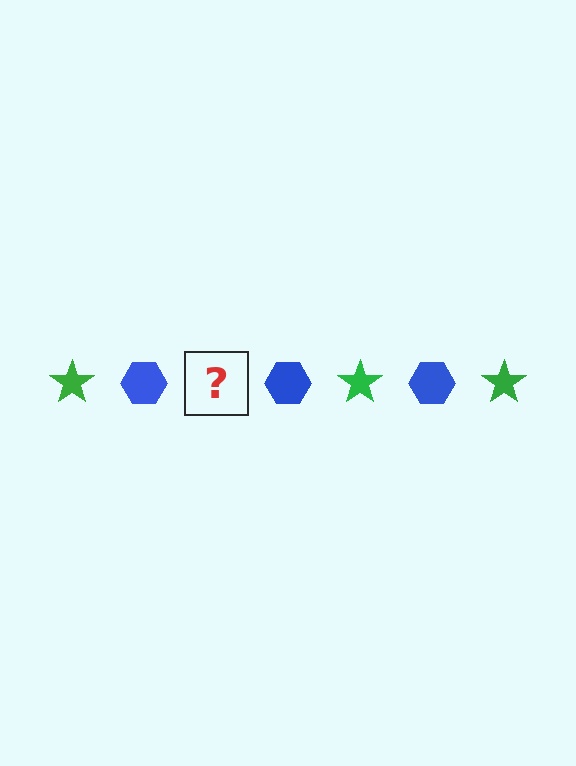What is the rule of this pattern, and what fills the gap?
The rule is that the pattern alternates between green star and blue hexagon. The gap should be filled with a green star.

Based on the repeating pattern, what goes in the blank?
The blank should be a green star.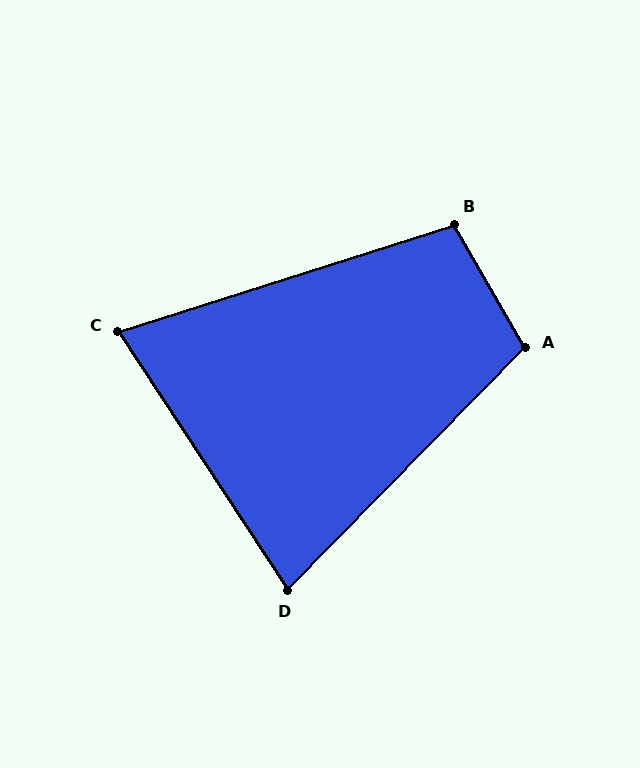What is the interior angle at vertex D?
Approximately 78 degrees (acute).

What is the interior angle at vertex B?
Approximately 102 degrees (obtuse).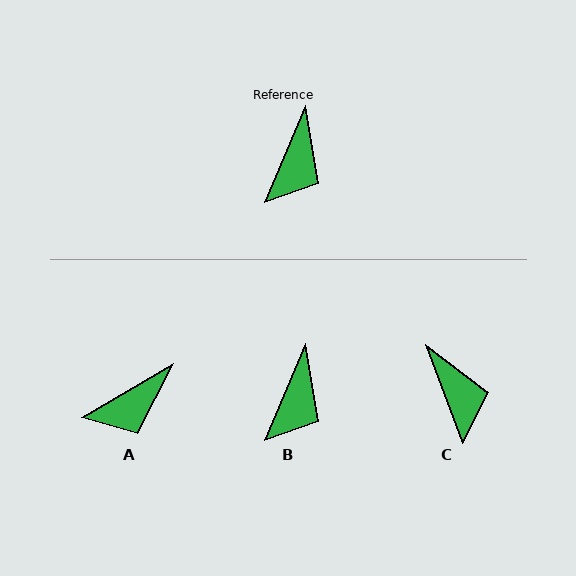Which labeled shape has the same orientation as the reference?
B.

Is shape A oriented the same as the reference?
No, it is off by about 36 degrees.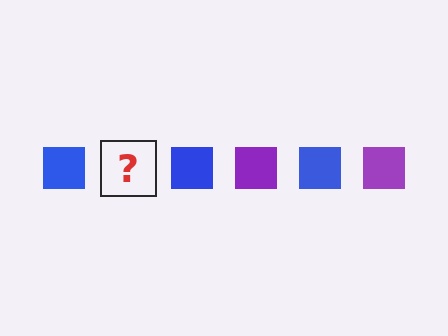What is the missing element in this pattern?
The missing element is a purple square.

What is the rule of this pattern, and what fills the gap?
The rule is that the pattern cycles through blue, purple squares. The gap should be filled with a purple square.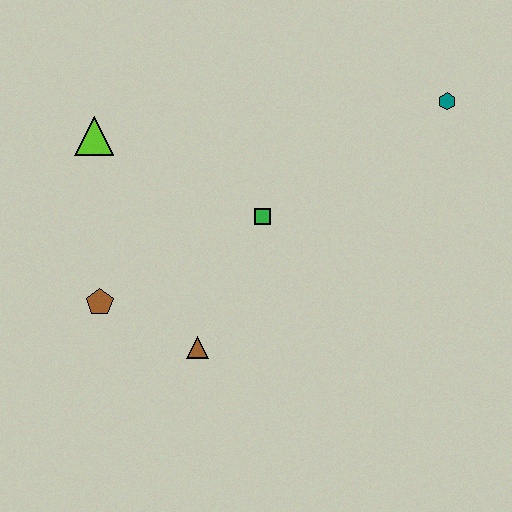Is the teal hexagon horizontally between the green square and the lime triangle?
No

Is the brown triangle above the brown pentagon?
No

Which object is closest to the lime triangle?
The brown pentagon is closest to the lime triangle.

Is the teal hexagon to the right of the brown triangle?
Yes